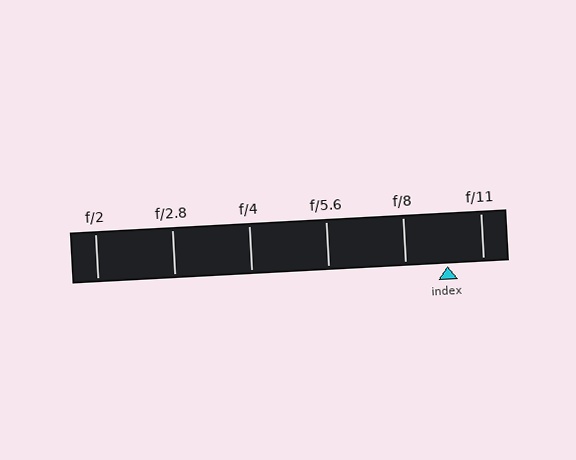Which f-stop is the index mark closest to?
The index mark is closest to f/11.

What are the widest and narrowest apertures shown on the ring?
The widest aperture shown is f/2 and the narrowest is f/11.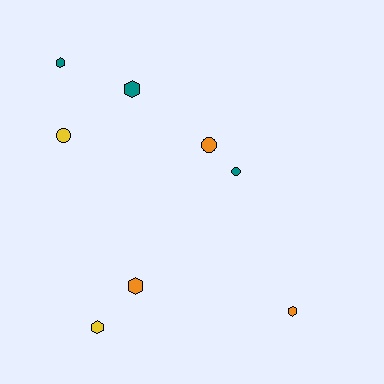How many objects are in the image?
There are 8 objects.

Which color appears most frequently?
Teal, with 3 objects.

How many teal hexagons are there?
There are 2 teal hexagons.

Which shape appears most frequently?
Hexagon, with 5 objects.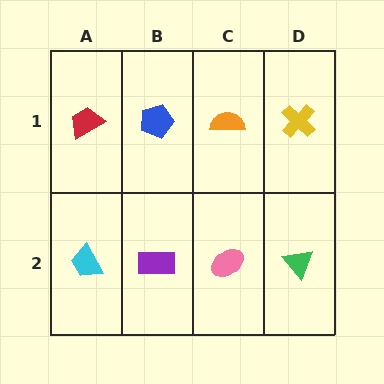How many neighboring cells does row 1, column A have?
2.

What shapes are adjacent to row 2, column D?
A yellow cross (row 1, column D), a pink ellipse (row 2, column C).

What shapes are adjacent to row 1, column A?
A cyan trapezoid (row 2, column A), a blue pentagon (row 1, column B).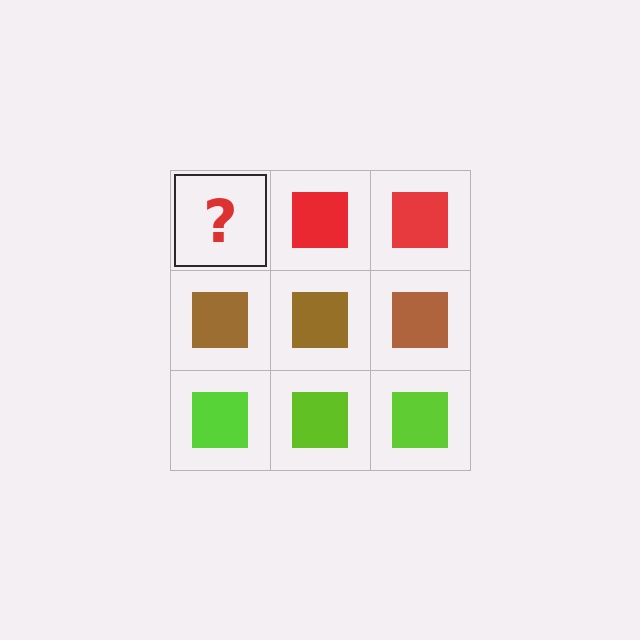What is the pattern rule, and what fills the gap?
The rule is that each row has a consistent color. The gap should be filled with a red square.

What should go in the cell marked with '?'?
The missing cell should contain a red square.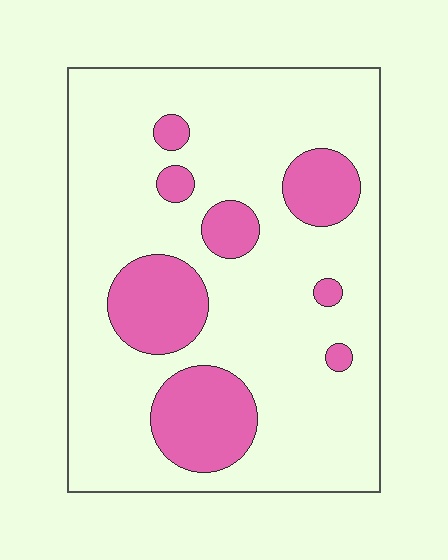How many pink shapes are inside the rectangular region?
8.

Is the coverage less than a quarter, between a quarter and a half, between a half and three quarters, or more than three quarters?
Less than a quarter.